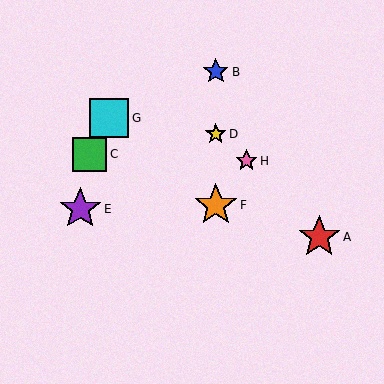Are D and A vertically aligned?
No, D is at x≈216 and A is at x≈319.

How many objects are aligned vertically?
3 objects (B, D, F) are aligned vertically.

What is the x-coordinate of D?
Object D is at x≈216.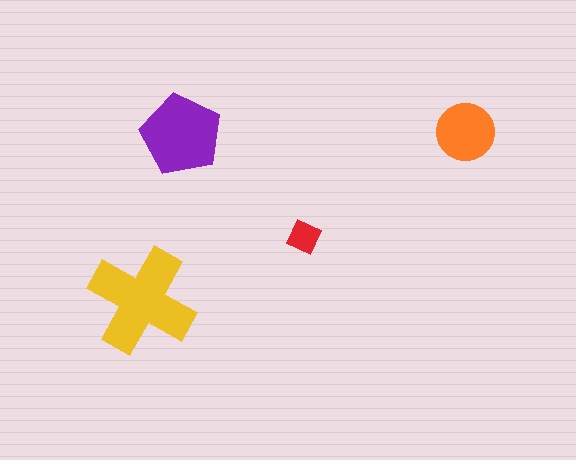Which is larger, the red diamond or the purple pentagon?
The purple pentagon.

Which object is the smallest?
The red diamond.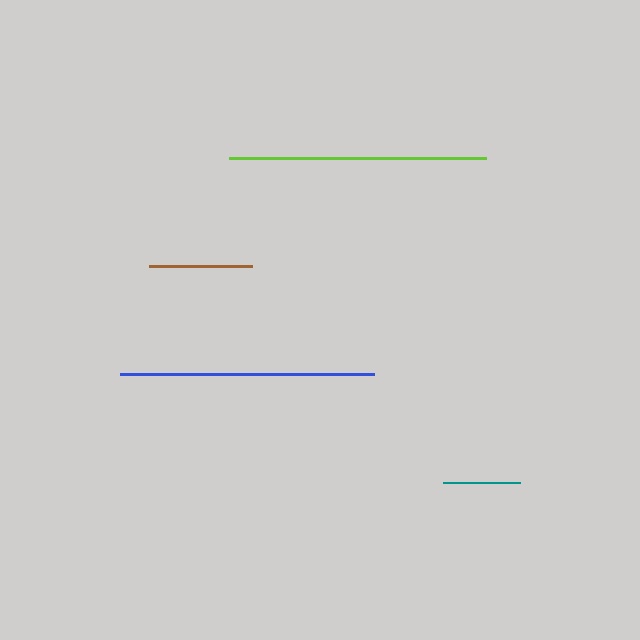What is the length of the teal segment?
The teal segment is approximately 77 pixels long.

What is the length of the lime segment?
The lime segment is approximately 257 pixels long.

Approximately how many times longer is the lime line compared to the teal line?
The lime line is approximately 3.3 times the length of the teal line.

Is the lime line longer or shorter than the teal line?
The lime line is longer than the teal line.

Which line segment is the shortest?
The teal line is the shortest at approximately 77 pixels.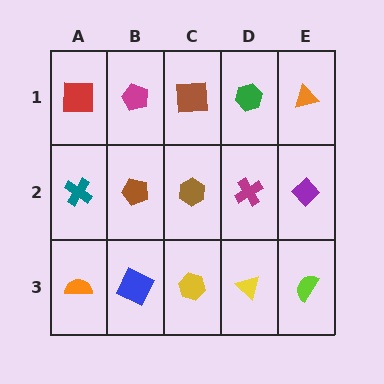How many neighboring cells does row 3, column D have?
3.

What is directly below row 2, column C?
A yellow hexagon.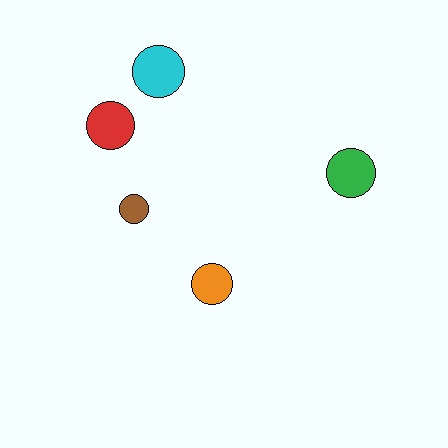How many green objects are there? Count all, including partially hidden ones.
There is 1 green object.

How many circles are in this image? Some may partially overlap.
There are 5 circles.